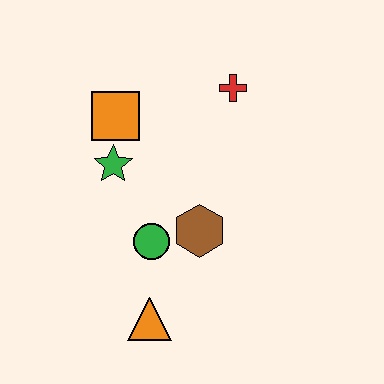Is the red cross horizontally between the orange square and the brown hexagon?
No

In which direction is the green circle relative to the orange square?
The green circle is below the orange square.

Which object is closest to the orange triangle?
The green circle is closest to the orange triangle.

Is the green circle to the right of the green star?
Yes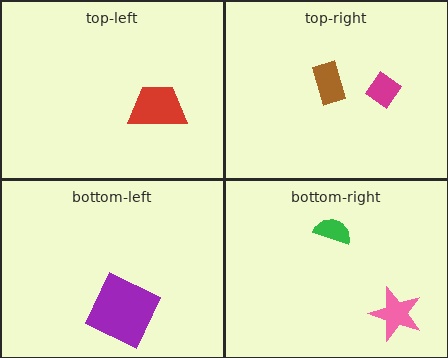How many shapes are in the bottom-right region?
2.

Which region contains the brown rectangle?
The top-right region.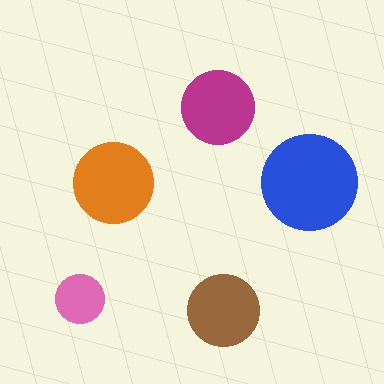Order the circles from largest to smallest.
the blue one, the orange one, the magenta one, the brown one, the pink one.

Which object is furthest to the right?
The blue circle is rightmost.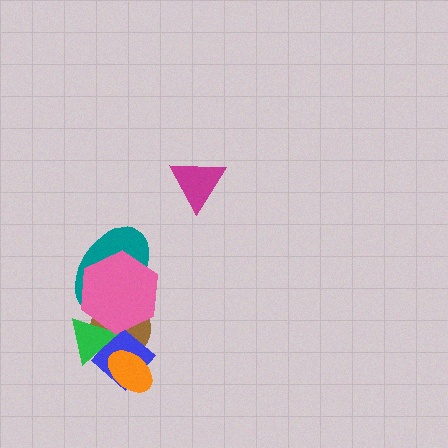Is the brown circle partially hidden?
Yes, it is partially covered by another shape.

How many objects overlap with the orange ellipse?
2 objects overlap with the orange ellipse.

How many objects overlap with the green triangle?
3 objects overlap with the green triangle.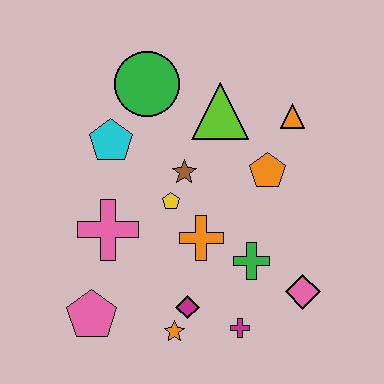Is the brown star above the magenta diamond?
Yes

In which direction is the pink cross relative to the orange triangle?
The pink cross is to the left of the orange triangle.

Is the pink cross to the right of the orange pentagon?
No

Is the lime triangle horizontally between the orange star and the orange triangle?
Yes